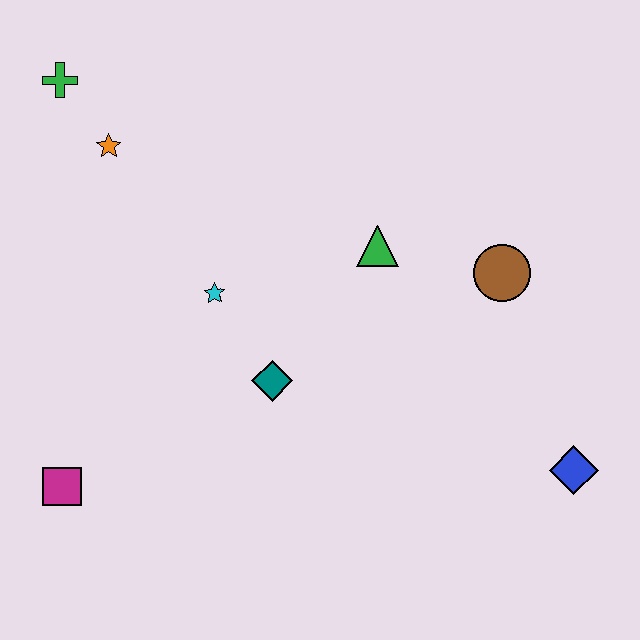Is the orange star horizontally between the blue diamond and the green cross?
Yes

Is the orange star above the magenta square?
Yes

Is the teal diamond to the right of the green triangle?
No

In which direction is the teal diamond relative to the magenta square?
The teal diamond is to the right of the magenta square.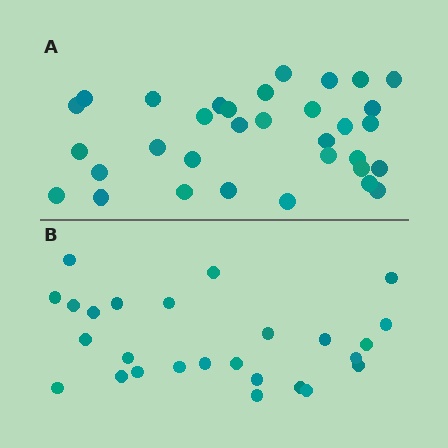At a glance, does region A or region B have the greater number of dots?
Region A (the top region) has more dots.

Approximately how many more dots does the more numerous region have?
Region A has roughly 8 or so more dots than region B.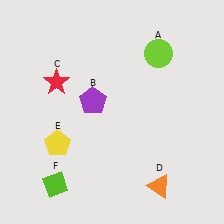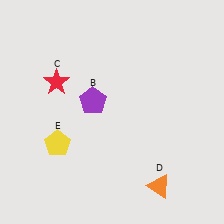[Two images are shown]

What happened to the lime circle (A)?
The lime circle (A) was removed in Image 2. It was in the top-right area of Image 1.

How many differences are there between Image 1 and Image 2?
There are 2 differences between the two images.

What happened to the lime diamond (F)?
The lime diamond (F) was removed in Image 2. It was in the bottom-left area of Image 1.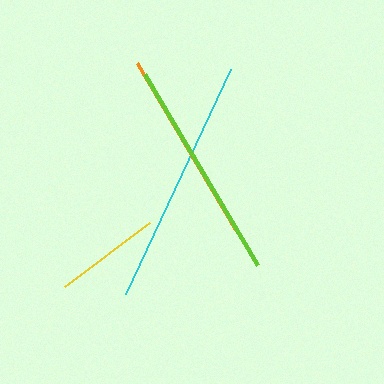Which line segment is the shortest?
The yellow line is the shortest at approximately 106 pixels.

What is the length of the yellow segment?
The yellow segment is approximately 106 pixels long.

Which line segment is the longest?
The cyan line is the longest at approximately 248 pixels.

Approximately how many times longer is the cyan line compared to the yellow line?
The cyan line is approximately 2.3 times the length of the yellow line.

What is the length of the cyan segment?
The cyan segment is approximately 248 pixels long.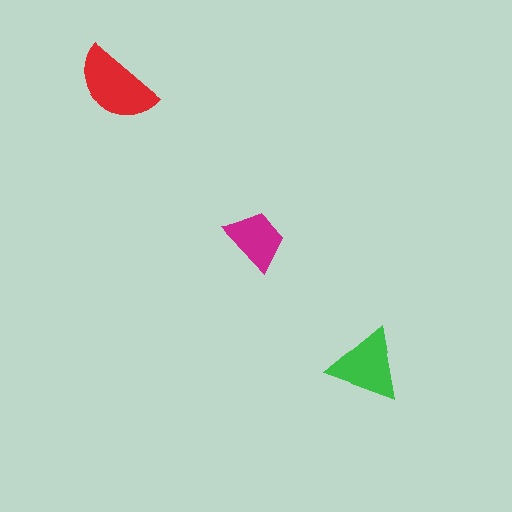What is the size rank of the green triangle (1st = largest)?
2nd.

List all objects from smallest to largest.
The magenta trapezoid, the green triangle, the red semicircle.